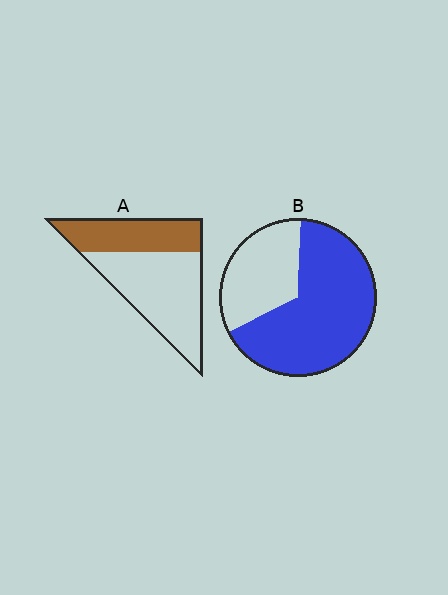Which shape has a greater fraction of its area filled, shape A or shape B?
Shape B.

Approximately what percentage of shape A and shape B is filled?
A is approximately 40% and B is approximately 65%.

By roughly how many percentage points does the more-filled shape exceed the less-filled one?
By roughly 30 percentage points (B over A).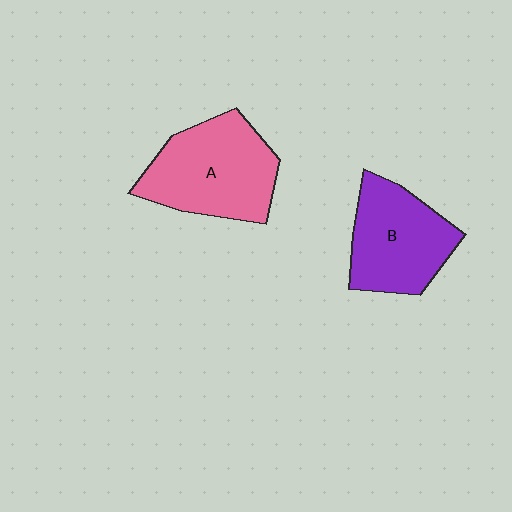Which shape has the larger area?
Shape A (pink).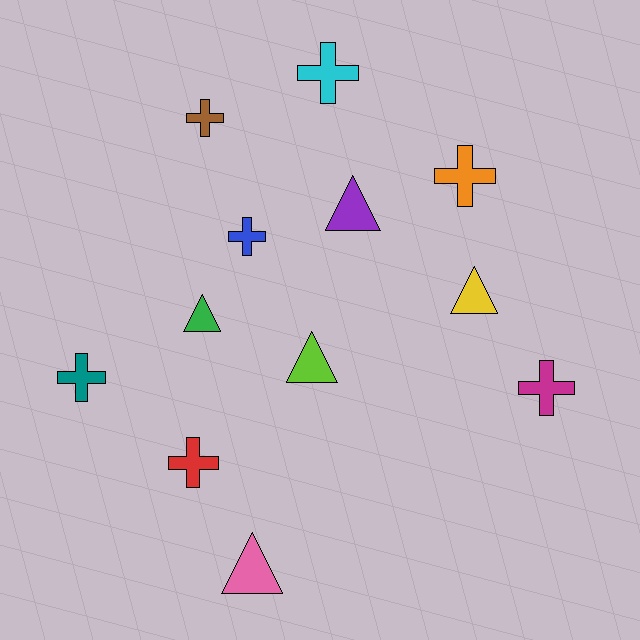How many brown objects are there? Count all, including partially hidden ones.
There is 1 brown object.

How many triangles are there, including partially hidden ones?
There are 5 triangles.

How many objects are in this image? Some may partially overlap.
There are 12 objects.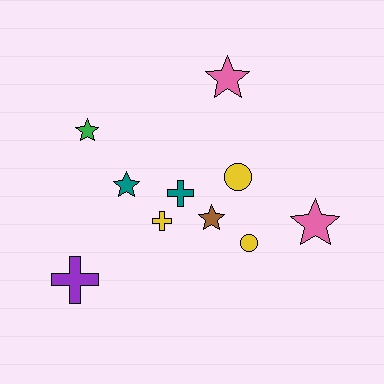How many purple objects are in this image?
There is 1 purple object.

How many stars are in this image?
There are 5 stars.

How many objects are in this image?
There are 10 objects.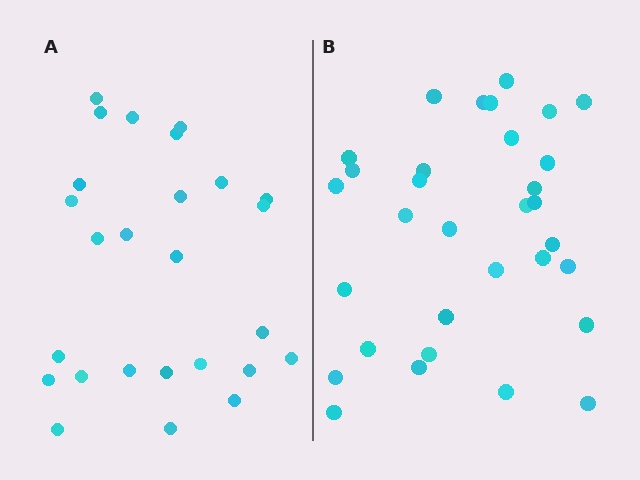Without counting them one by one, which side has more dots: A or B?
Region B (the right region) has more dots.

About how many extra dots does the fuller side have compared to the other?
Region B has about 6 more dots than region A.